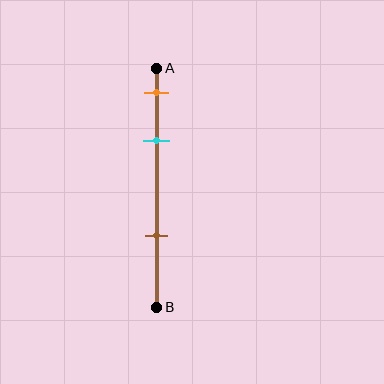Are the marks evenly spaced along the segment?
No, the marks are not evenly spaced.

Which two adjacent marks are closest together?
The orange and cyan marks are the closest adjacent pair.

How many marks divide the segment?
There are 3 marks dividing the segment.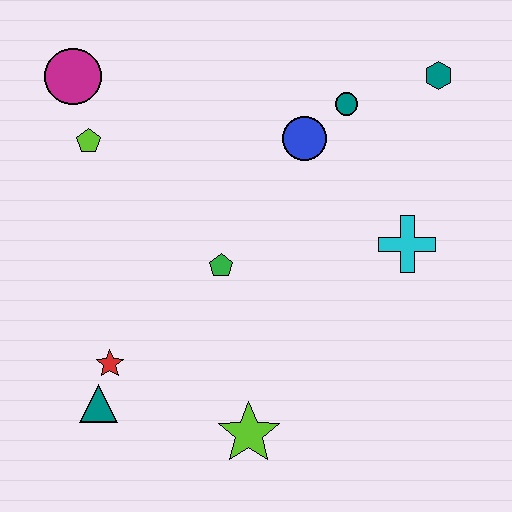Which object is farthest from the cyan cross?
The magenta circle is farthest from the cyan cross.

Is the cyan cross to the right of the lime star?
Yes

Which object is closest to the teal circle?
The blue circle is closest to the teal circle.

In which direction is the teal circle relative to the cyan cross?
The teal circle is above the cyan cross.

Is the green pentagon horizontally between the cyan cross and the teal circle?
No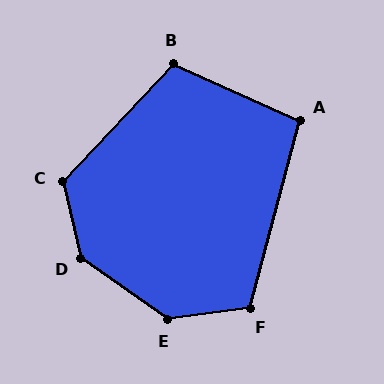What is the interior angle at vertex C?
Approximately 124 degrees (obtuse).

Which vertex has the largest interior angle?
D, at approximately 138 degrees.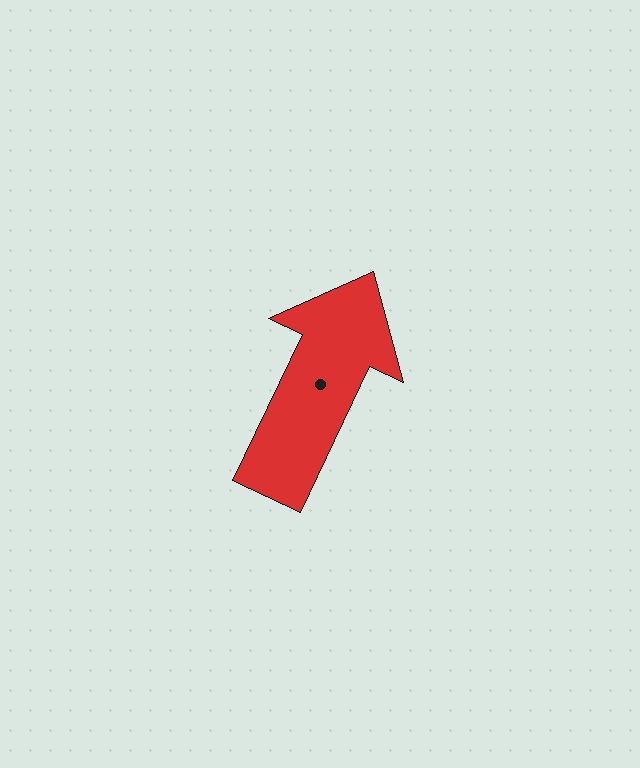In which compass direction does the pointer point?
Northeast.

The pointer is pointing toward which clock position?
Roughly 1 o'clock.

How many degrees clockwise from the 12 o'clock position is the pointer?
Approximately 25 degrees.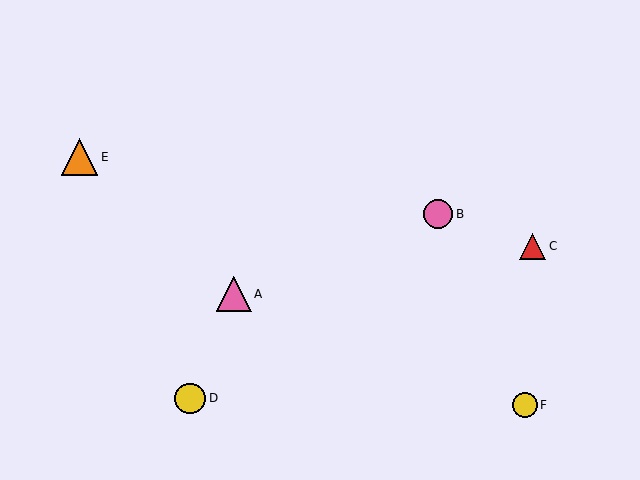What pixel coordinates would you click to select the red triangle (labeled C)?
Click at (533, 246) to select the red triangle C.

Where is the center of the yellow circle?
The center of the yellow circle is at (190, 398).